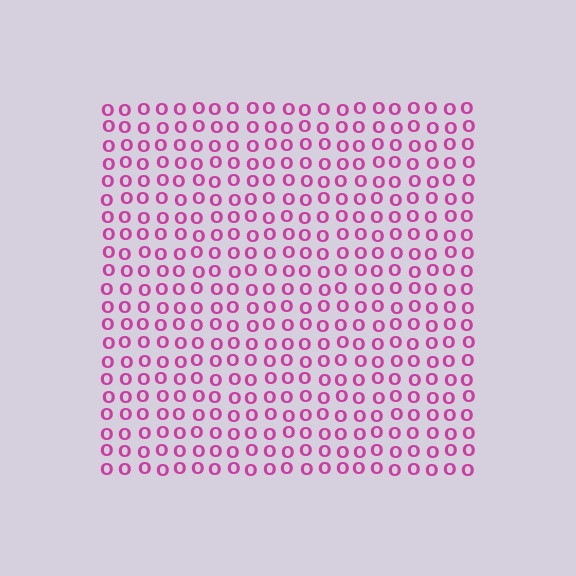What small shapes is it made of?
It is made of small letter O's.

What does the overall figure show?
The overall figure shows a square.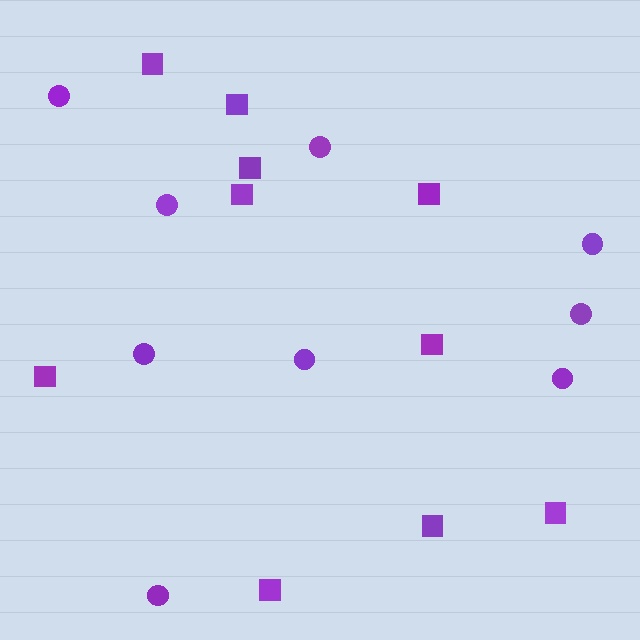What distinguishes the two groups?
There are 2 groups: one group of circles (9) and one group of squares (10).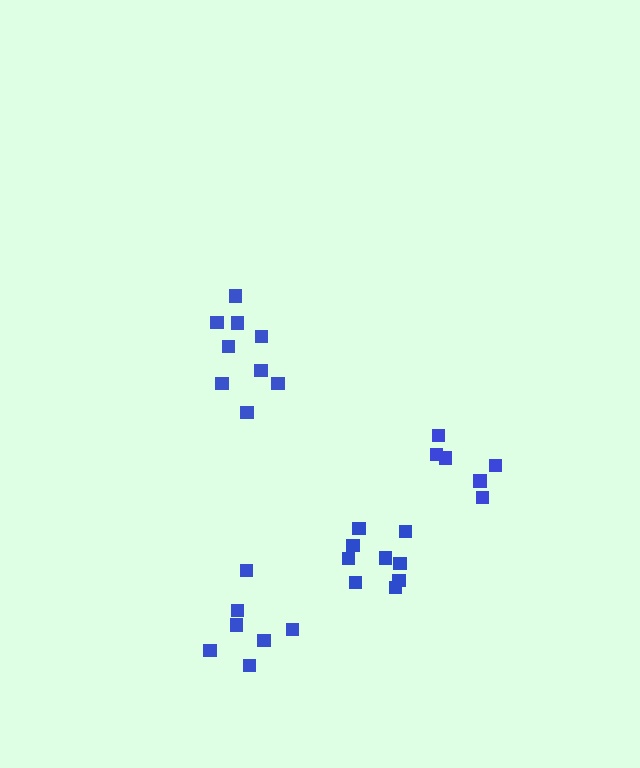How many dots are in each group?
Group 1: 6 dots, Group 2: 9 dots, Group 3: 9 dots, Group 4: 7 dots (31 total).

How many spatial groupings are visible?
There are 4 spatial groupings.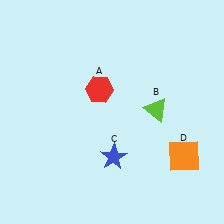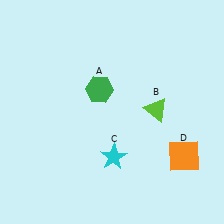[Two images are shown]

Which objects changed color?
A changed from red to green. C changed from blue to cyan.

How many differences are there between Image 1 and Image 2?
There are 2 differences between the two images.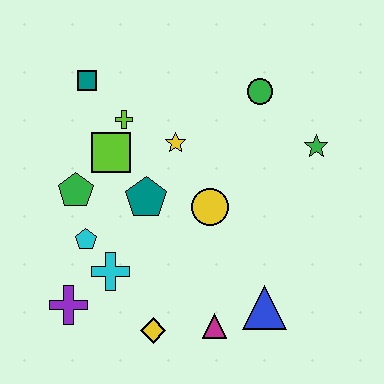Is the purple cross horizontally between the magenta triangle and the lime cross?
No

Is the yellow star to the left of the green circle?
Yes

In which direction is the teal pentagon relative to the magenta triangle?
The teal pentagon is above the magenta triangle.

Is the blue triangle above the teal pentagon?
No